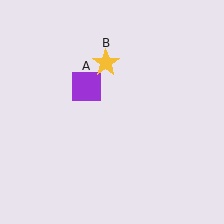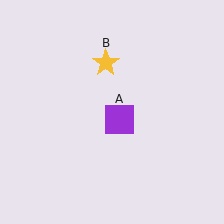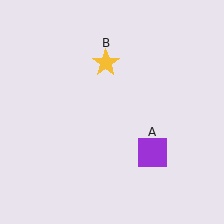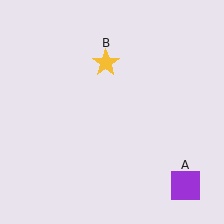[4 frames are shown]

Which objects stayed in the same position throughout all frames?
Yellow star (object B) remained stationary.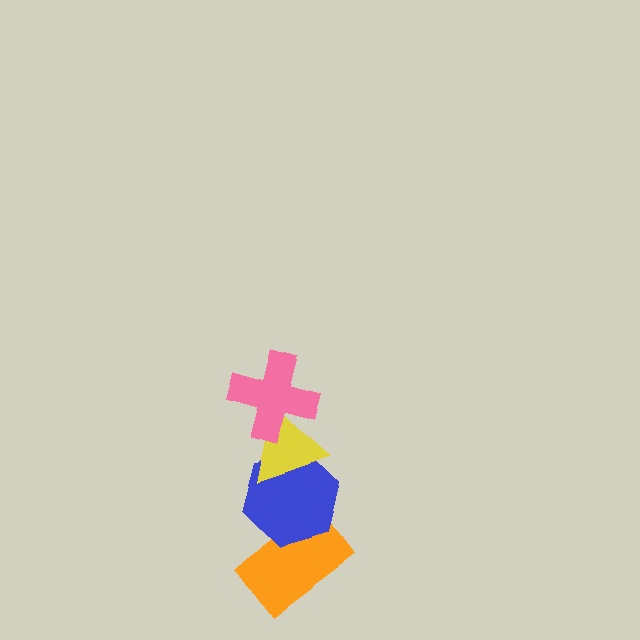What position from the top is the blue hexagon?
The blue hexagon is 3rd from the top.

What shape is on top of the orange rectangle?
The blue hexagon is on top of the orange rectangle.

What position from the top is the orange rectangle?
The orange rectangle is 4th from the top.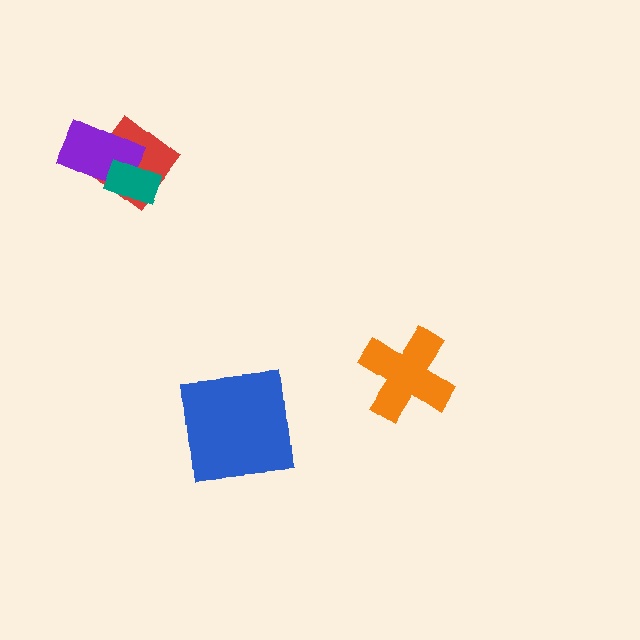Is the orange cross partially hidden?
No, no other shape covers it.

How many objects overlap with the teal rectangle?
2 objects overlap with the teal rectangle.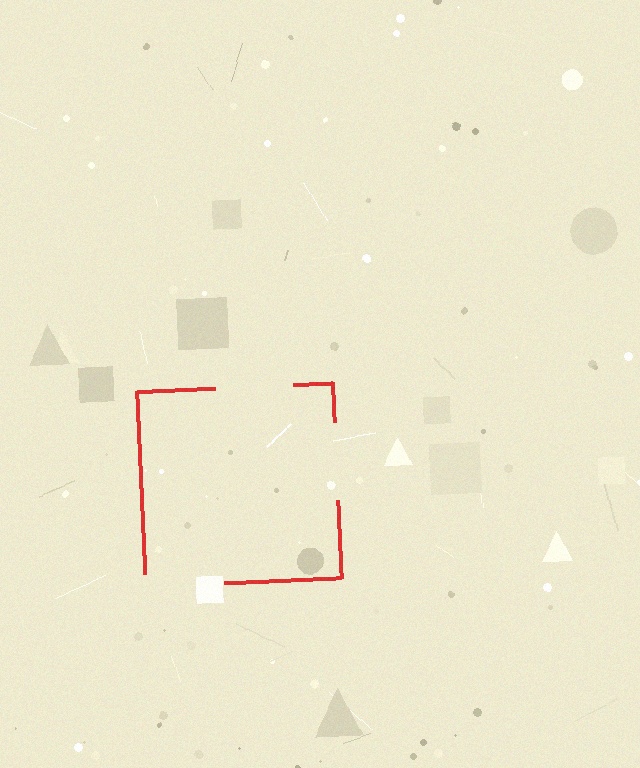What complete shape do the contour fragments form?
The contour fragments form a square.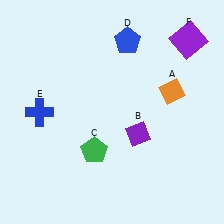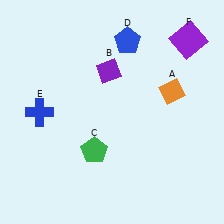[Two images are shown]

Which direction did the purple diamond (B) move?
The purple diamond (B) moved up.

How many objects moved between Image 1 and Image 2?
1 object moved between the two images.